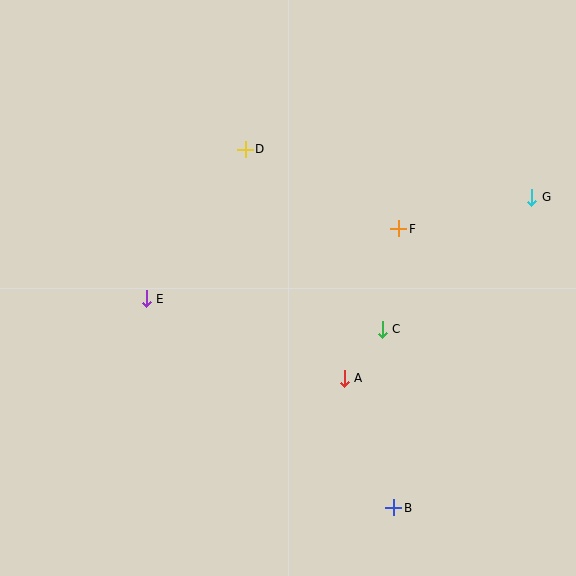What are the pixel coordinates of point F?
Point F is at (399, 229).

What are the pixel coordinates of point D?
Point D is at (245, 149).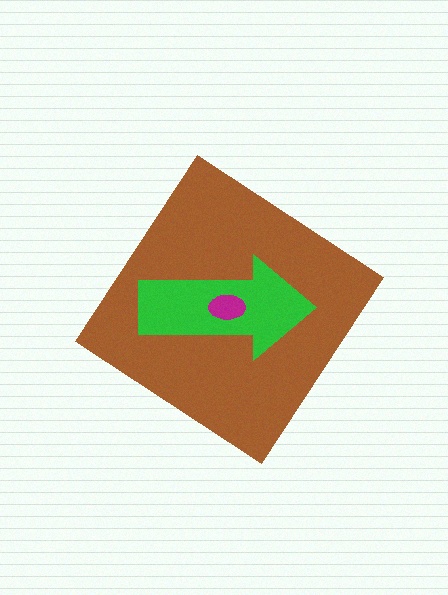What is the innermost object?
The magenta ellipse.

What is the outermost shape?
The brown diamond.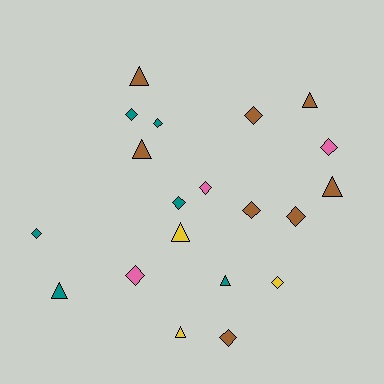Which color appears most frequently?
Brown, with 8 objects.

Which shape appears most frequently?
Diamond, with 12 objects.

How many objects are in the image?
There are 20 objects.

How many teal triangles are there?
There are 2 teal triangles.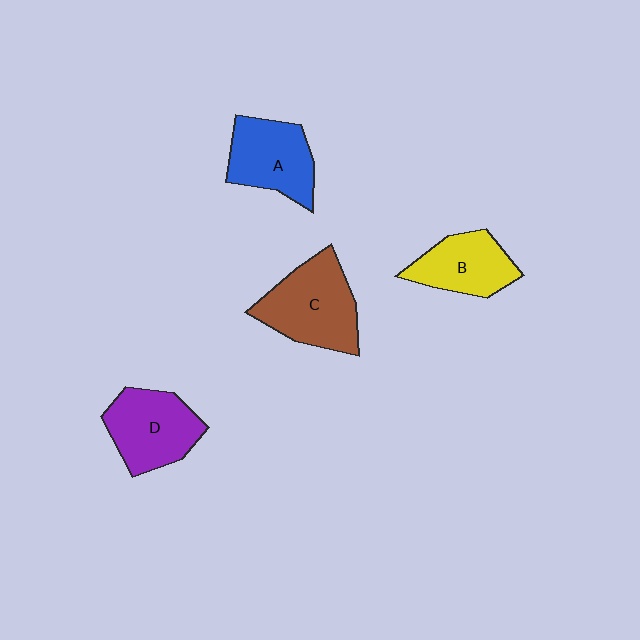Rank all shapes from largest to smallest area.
From largest to smallest: C (brown), D (purple), A (blue), B (yellow).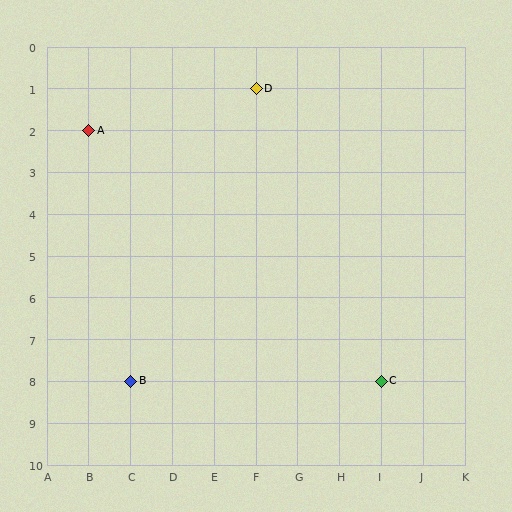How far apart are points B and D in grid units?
Points B and D are 3 columns and 7 rows apart (about 7.6 grid units diagonally).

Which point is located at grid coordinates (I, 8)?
Point C is at (I, 8).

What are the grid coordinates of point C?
Point C is at grid coordinates (I, 8).